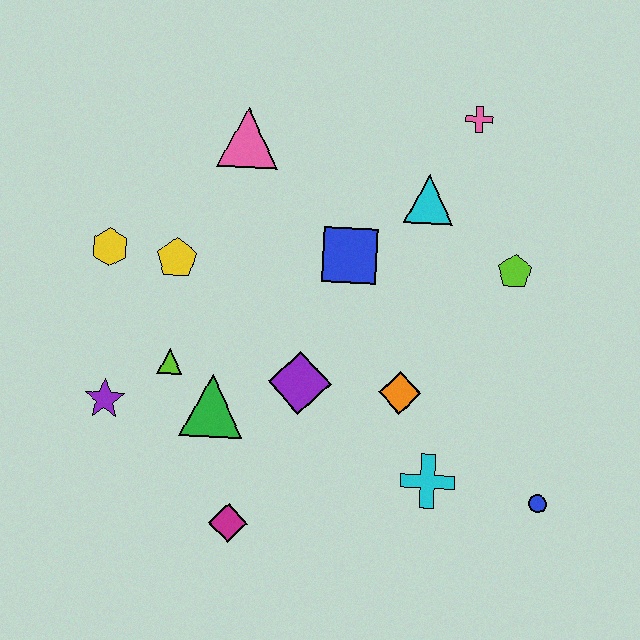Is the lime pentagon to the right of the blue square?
Yes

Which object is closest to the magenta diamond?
The green triangle is closest to the magenta diamond.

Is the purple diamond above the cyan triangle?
No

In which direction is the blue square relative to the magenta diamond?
The blue square is above the magenta diamond.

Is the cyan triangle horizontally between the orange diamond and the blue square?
No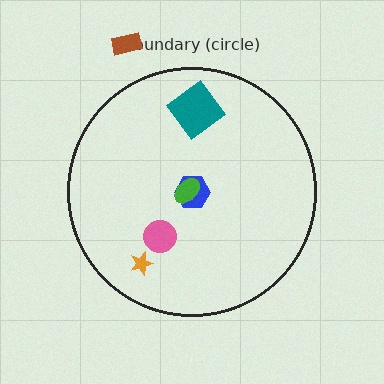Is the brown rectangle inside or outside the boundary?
Outside.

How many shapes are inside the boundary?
5 inside, 1 outside.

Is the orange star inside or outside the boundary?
Inside.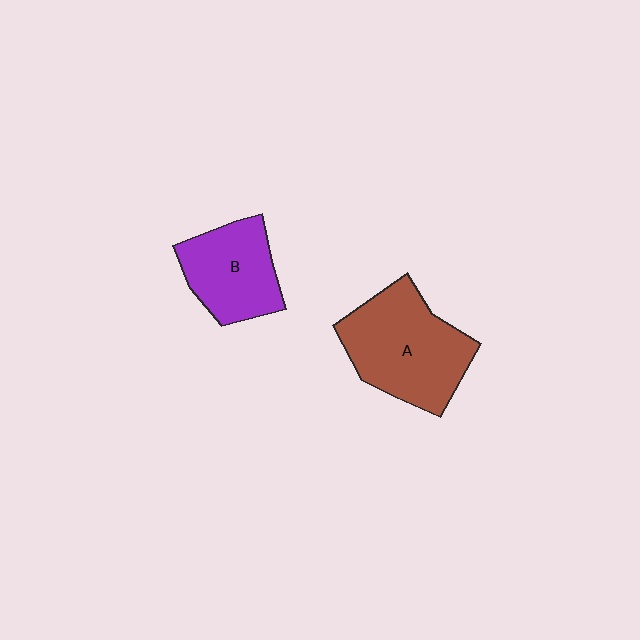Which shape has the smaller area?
Shape B (purple).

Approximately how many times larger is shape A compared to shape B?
Approximately 1.4 times.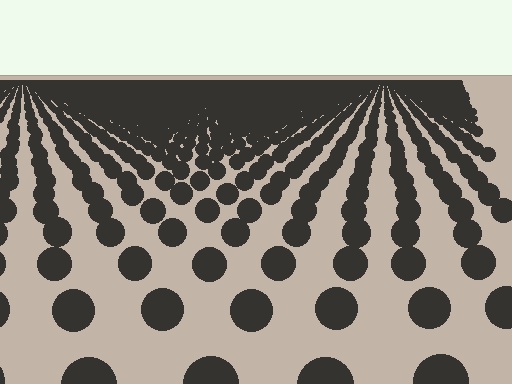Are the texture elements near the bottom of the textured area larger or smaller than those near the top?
Larger. Near the bottom, elements are closer to the viewer and appear at a bigger on-screen size.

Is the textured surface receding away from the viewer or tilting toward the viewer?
The surface is receding away from the viewer. Texture elements get smaller and denser toward the top.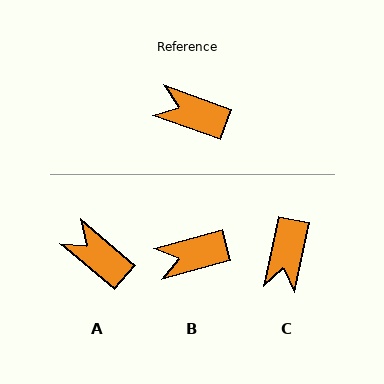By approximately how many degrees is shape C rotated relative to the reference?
Approximately 98 degrees counter-clockwise.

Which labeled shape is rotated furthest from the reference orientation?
C, about 98 degrees away.